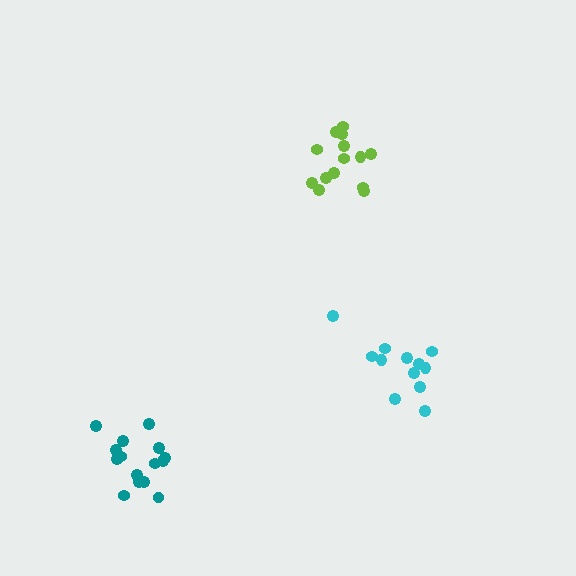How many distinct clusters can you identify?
There are 3 distinct clusters.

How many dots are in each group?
Group 1: 14 dots, Group 2: 12 dots, Group 3: 15 dots (41 total).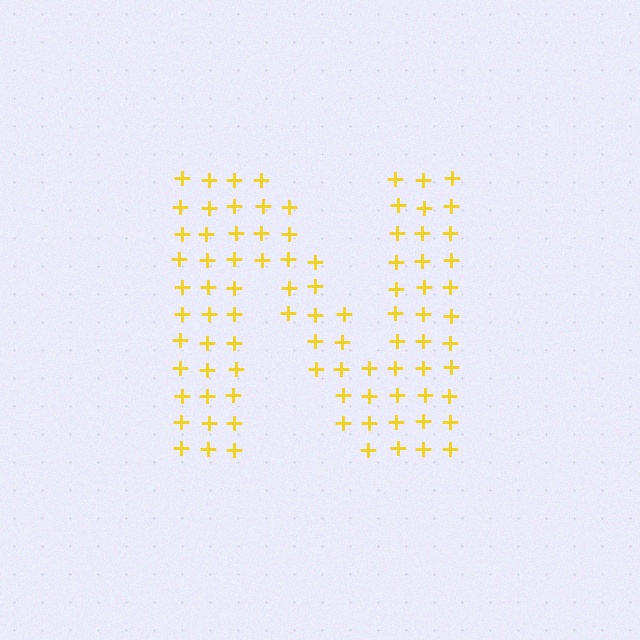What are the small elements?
The small elements are plus signs.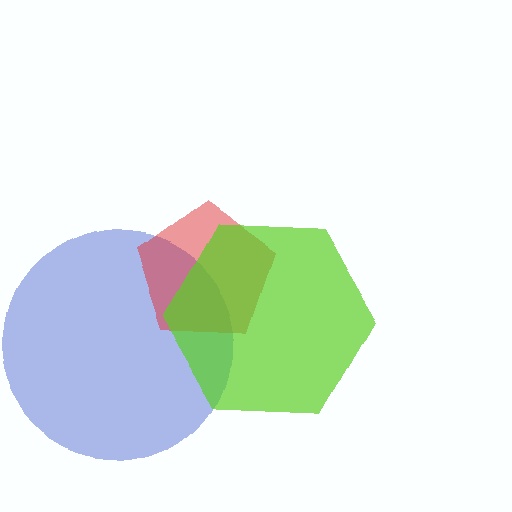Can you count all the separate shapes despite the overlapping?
Yes, there are 3 separate shapes.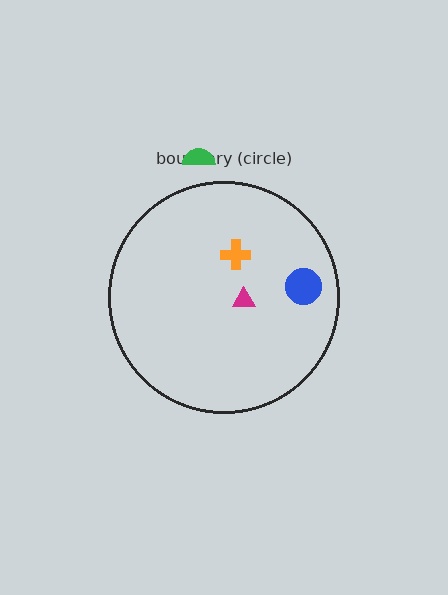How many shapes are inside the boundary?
3 inside, 1 outside.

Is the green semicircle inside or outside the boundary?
Outside.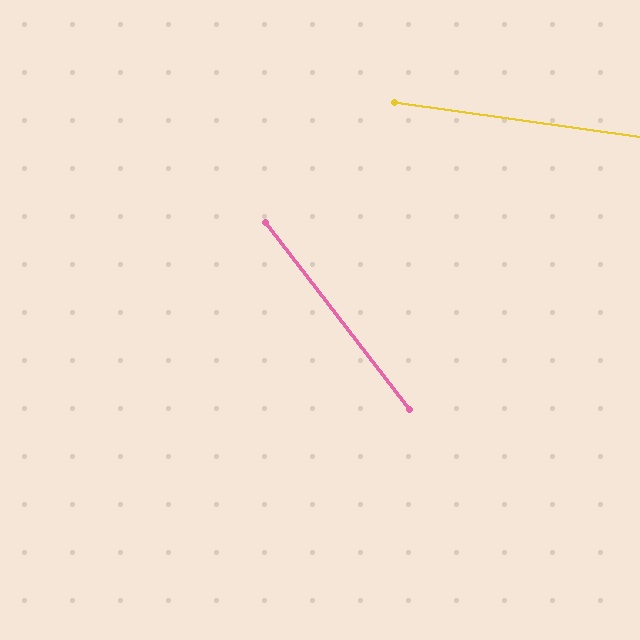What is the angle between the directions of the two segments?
Approximately 44 degrees.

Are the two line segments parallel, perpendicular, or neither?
Neither parallel nor perpendicular — they differ by about 44°.